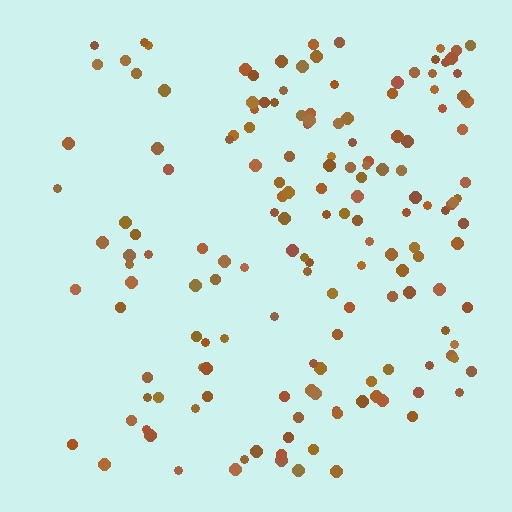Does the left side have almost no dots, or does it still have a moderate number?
Still a moderate number, just noticeably fewer than the right.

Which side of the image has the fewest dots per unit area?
The left.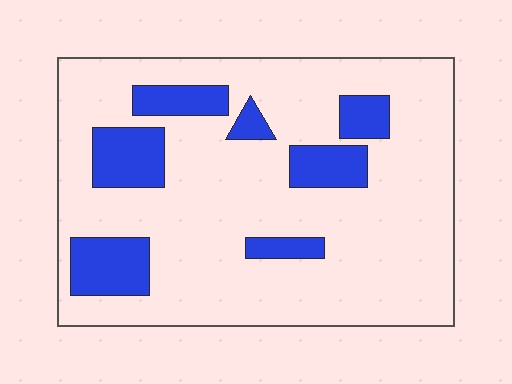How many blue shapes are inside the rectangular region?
7.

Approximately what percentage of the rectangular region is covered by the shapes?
Approximately 20%.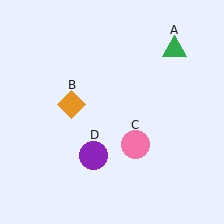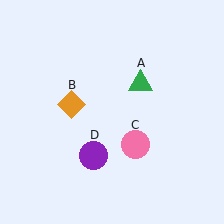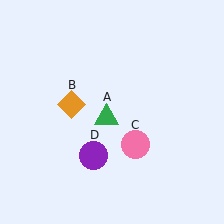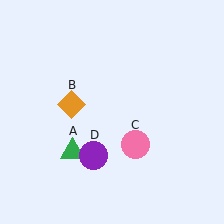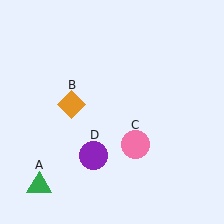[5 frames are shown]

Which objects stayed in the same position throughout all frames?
Orange diamond (object B) and pink circle (object C) and purple circle (object D) remained stationary.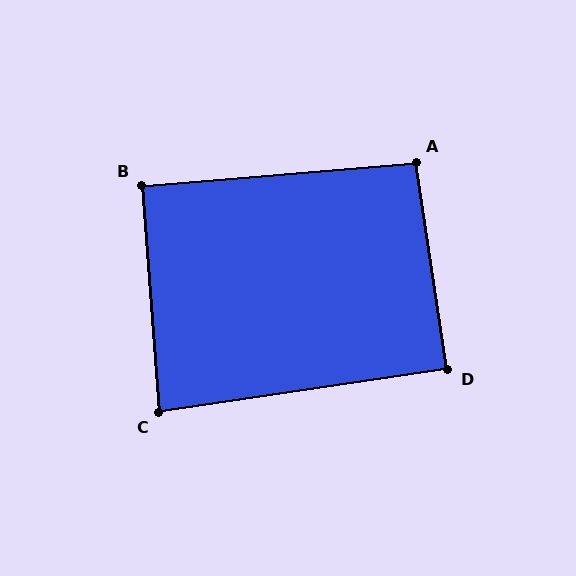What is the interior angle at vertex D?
Approximately 90 degrees (approximately right).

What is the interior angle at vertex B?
Approximately 90 degrees (approximately right).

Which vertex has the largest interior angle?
A, at approximately 94 degrees.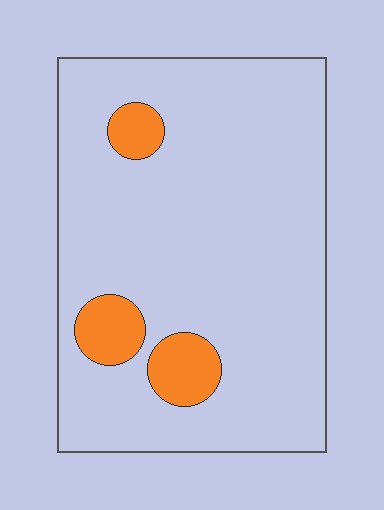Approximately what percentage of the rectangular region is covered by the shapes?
Approximately 10%.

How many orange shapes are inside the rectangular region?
3.